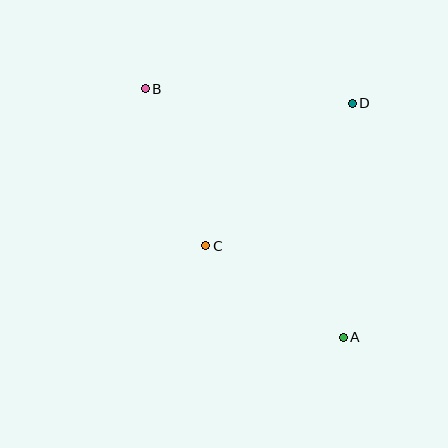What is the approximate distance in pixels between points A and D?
The distance between A and D is approximately 234 pixels.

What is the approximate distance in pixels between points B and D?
The distance between B and D is approximately 207 pixels.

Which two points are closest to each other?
Points A and C are closest to each other.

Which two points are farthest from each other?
Points A and B are farthest from each other.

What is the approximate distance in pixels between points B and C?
The distance between B and C is approximately 168 pixels.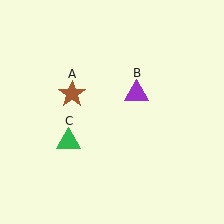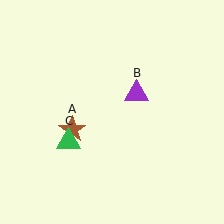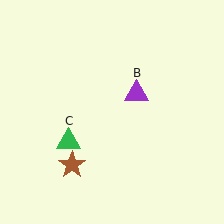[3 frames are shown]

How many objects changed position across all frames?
1 object changed position: brown star (object A).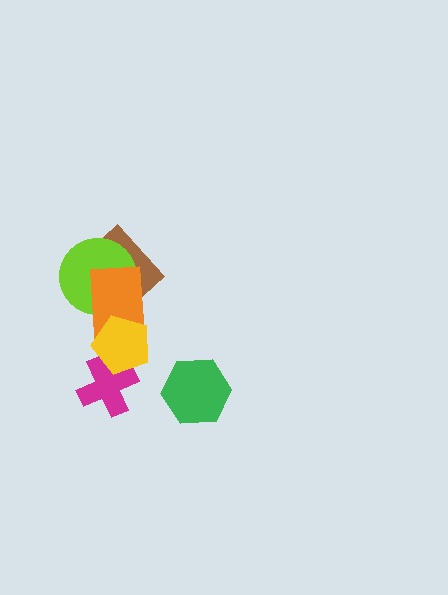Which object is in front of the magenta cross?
The yellow pentagon is in front of the magenta cross.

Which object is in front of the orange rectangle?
The yellow pentagon is in front of the orange rectangle.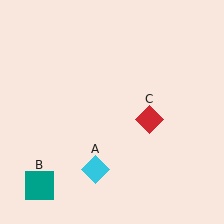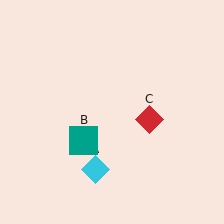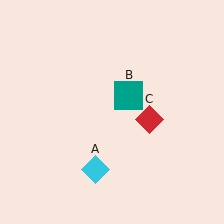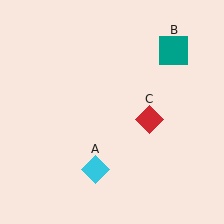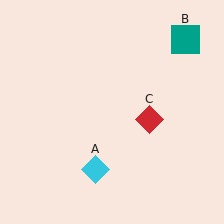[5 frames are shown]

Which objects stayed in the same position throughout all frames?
Cyan diamond (object A) and red diamond (object C) remained stationary.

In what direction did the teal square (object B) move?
The teal square (object B) moved up and to the right.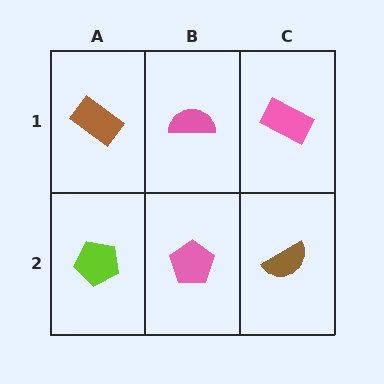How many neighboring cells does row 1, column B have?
3.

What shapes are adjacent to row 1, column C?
A brown semicircle (row 2, column C), a pink semicircle (row 1, column B).